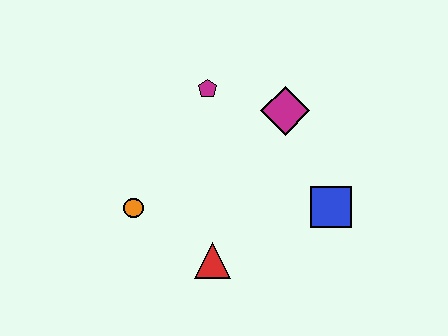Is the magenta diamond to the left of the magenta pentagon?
No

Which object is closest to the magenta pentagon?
The magenta diamond is closest to the magenta pentagon.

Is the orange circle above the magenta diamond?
No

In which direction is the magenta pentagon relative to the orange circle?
The magenta pentagon is above the orange circle.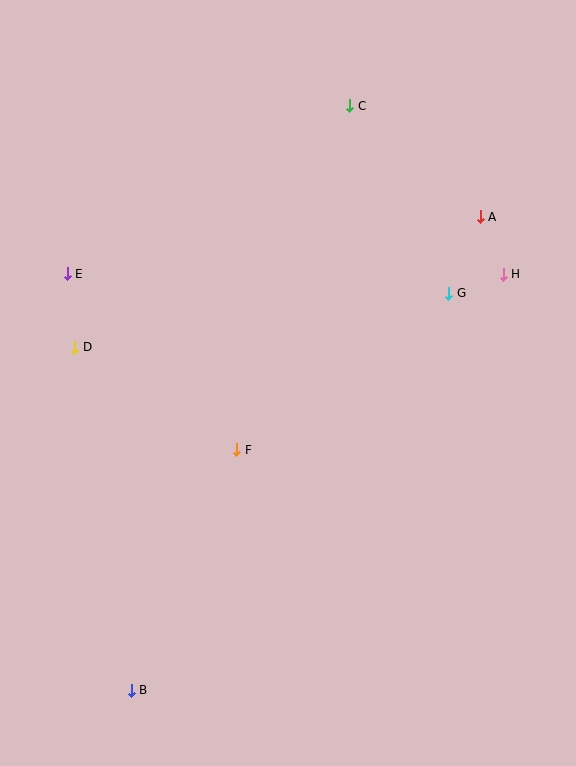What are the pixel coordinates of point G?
Point G is at (448, 293).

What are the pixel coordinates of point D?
Point D is at (74, 347).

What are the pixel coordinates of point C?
Point C is at (350, 106).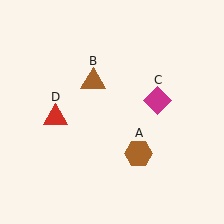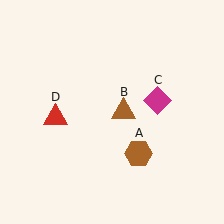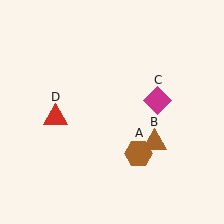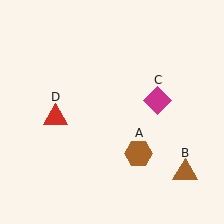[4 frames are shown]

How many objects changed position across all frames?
1 object changed position: brown triangle (object B).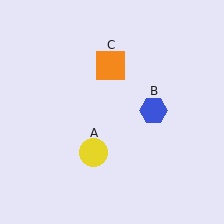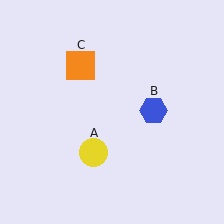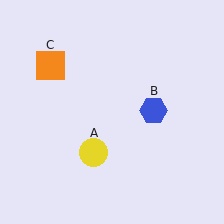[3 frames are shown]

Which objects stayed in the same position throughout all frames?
Yellow circle (object A) and blue hexagon (object B) remained stationary.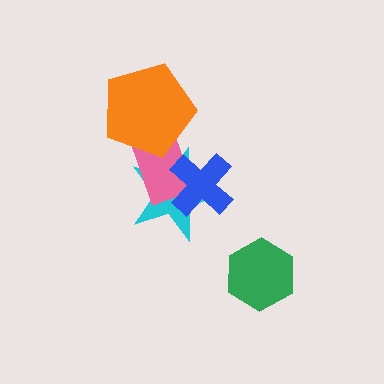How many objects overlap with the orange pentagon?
1 object overlaps with the orange pentagon.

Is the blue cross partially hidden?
No, no other shape covers it.